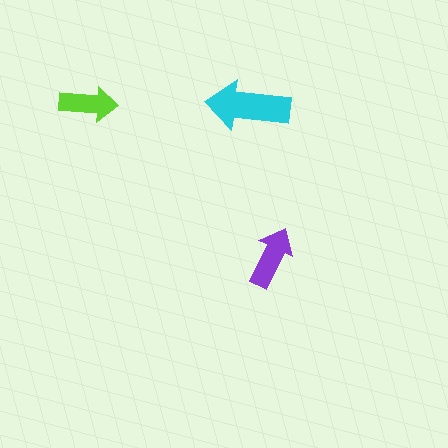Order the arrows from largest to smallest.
the cyan one, the purple one, the lime one.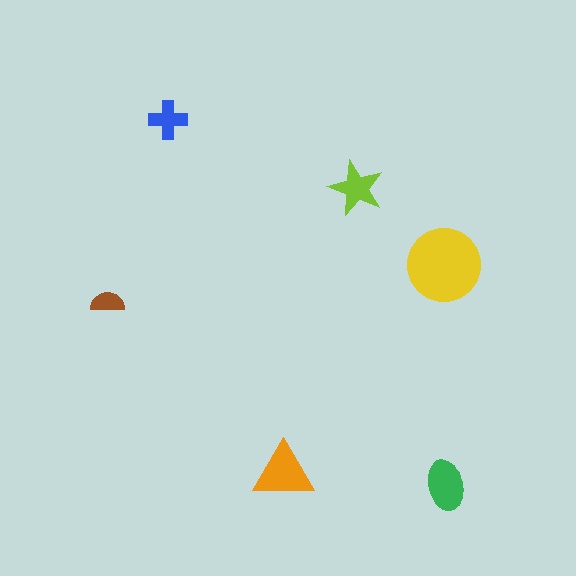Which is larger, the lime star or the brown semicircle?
The lime star.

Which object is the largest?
The yellow circle.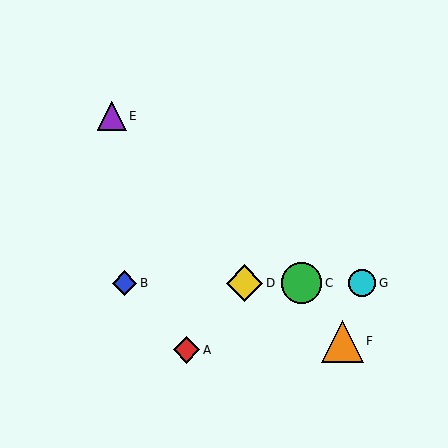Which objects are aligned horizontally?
Objects B, C, D, G are aligned horizontally.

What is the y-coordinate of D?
Object D is at y≈283.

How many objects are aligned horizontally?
4 objects (B, C, D, G) are aligned horizontally.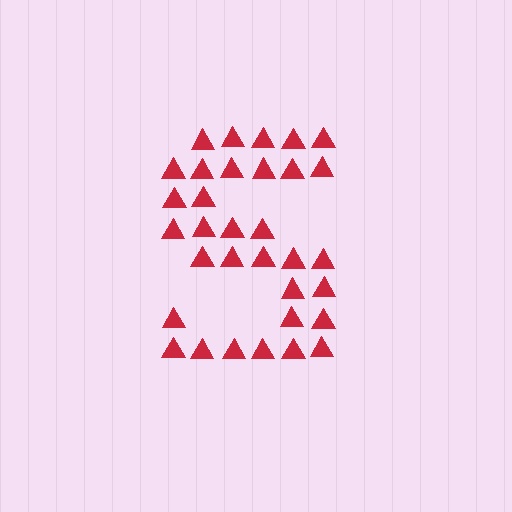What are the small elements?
The small elements are triangles.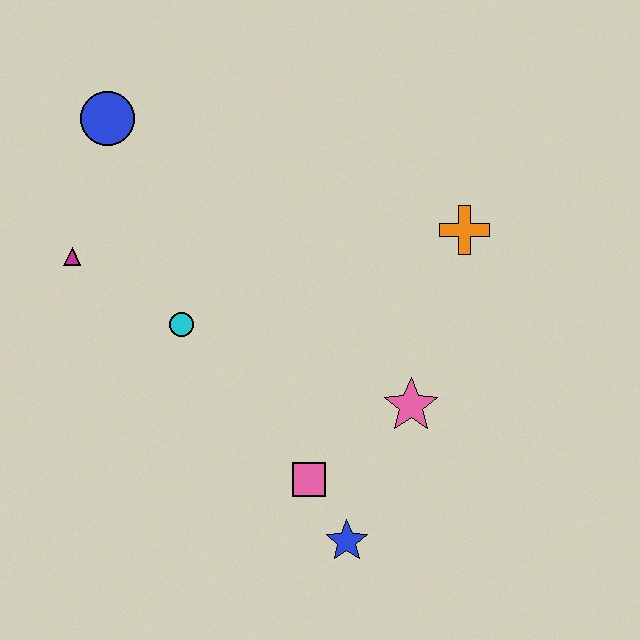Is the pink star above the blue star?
Yes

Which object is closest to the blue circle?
The magenta triangle is closest to the blue circle.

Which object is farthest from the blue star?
The blue circle is farthest from the blue star.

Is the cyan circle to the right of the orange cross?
No